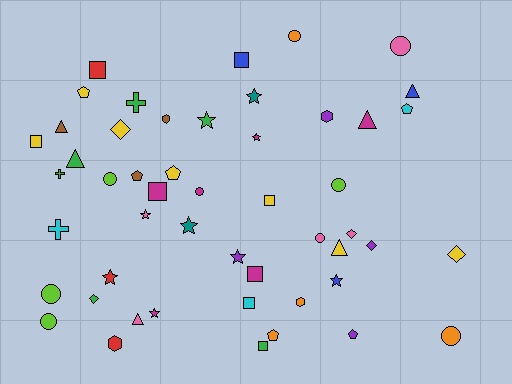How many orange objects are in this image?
There are 4 orange objects.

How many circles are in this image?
There are 9 circles.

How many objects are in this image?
There are 50 objects.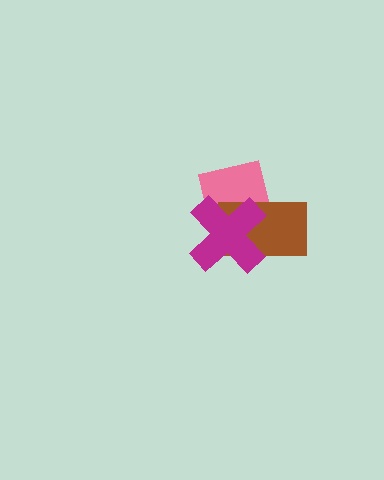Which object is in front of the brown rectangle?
The magenta cross is in front of the brown rectangle.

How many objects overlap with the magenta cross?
2 objects overlap with the magenta cross.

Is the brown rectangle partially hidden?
Yes, it is partially covered by another shape.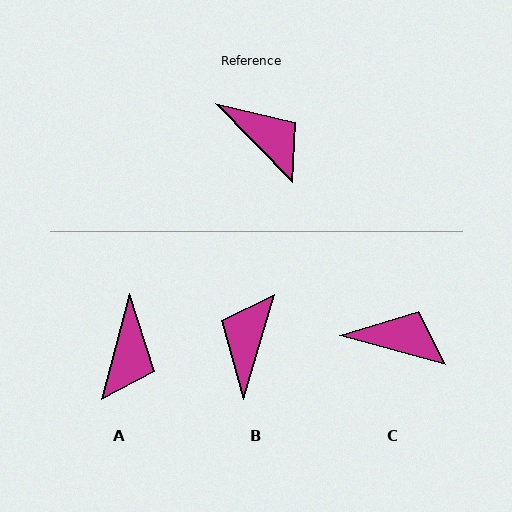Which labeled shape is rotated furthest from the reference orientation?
B, about 119 degrees away.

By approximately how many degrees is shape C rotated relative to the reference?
Approximately 30 degrees counter-clockwise.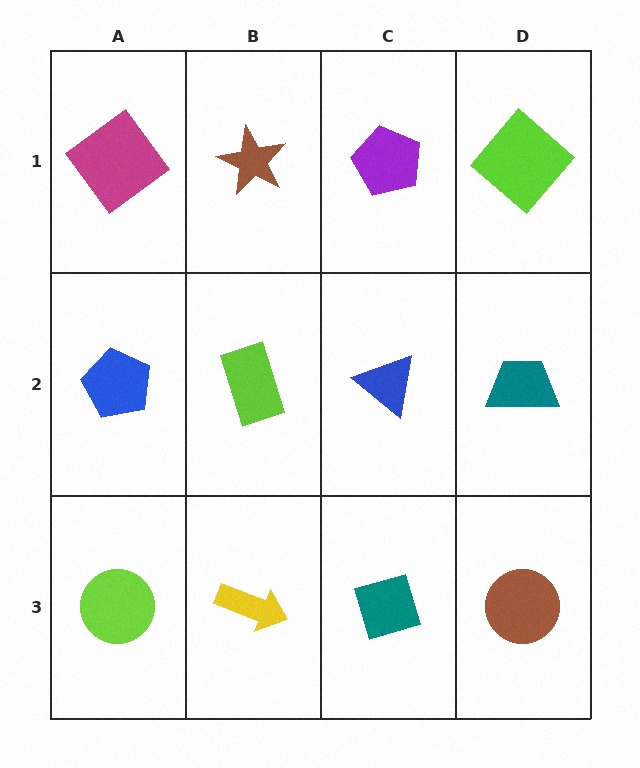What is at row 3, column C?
A teal diamond.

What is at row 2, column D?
A teal trapezoid.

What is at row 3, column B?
A yellow arrow.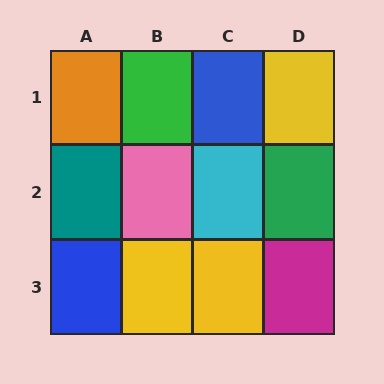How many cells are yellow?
3 cells are yellow.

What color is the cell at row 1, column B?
Green.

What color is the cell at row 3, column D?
Magenta.